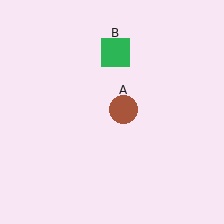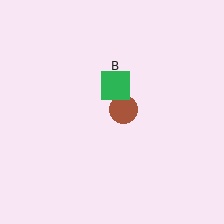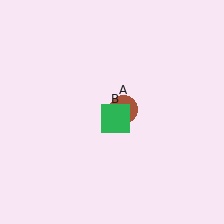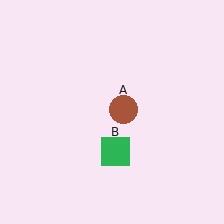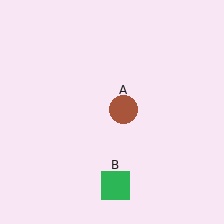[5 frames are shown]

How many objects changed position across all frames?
1 object changed position: green square (object B).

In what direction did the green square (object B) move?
The green square (object B) moved down.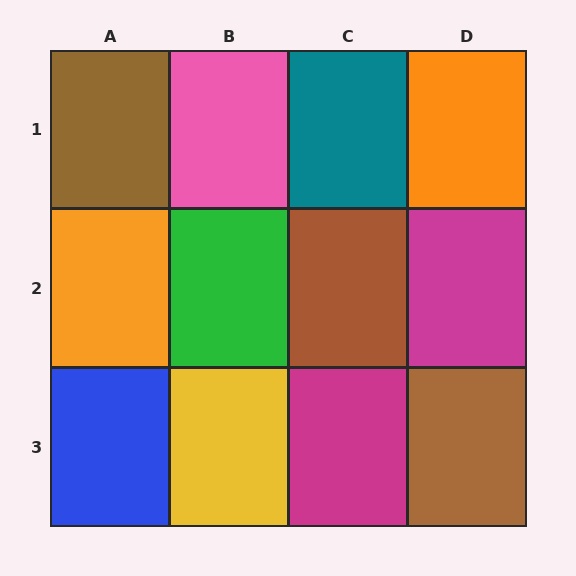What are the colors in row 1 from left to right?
Brown, pink, teal, orange.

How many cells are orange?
2 cells are orange.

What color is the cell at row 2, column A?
Orange.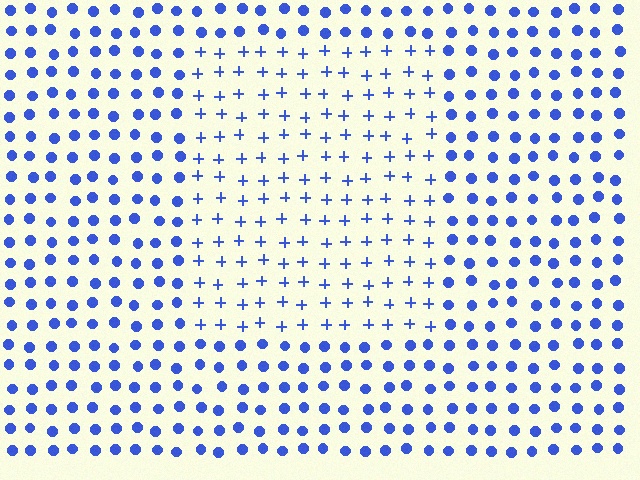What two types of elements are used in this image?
The image uses plus signs inside the rectangle region and circles outside it.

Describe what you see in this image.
The image is filled with small blue elements arranged in a uniform grid. A rectangle-shaped region contains plus signs, while the surrounding area contains circles. The boundary is defined purely by the change in element shape.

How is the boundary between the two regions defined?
The boundary is defined by a change in element shape: plus signs inside vs. circles outside. All elements share the same color and spacing.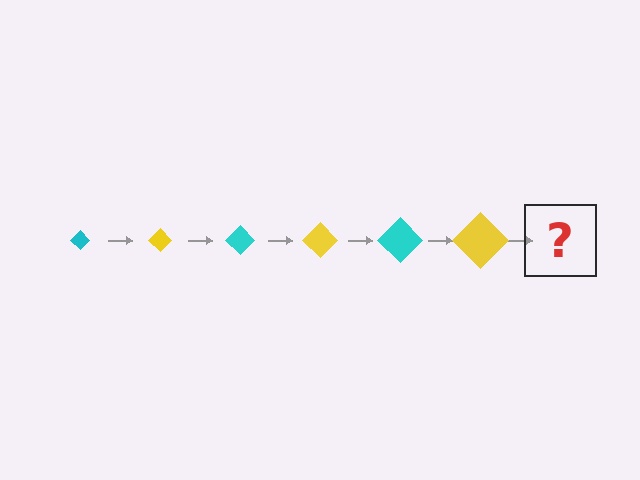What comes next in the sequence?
The next element should be a cyan diamond, larger than the previous one.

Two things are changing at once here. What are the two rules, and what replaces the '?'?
The two rules are that the diamond grows larger each step and the color cycles through cyan and yellow. The '?' should be a cyan diamond, larger than the previous one.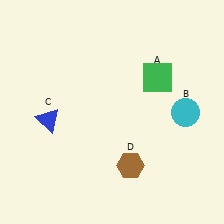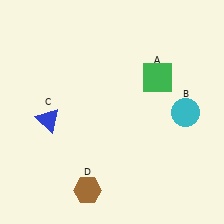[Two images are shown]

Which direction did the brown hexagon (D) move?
The brown hexagon (D) moved left.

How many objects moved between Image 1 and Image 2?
1 object moved between the two images.